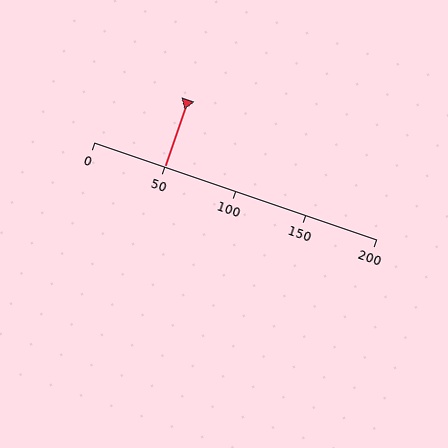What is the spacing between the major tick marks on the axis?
The major ticks are spaced 50 apart.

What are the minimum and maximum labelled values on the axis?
The axis runs from 0 to 200.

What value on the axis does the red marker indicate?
The marker indicates approximately 50.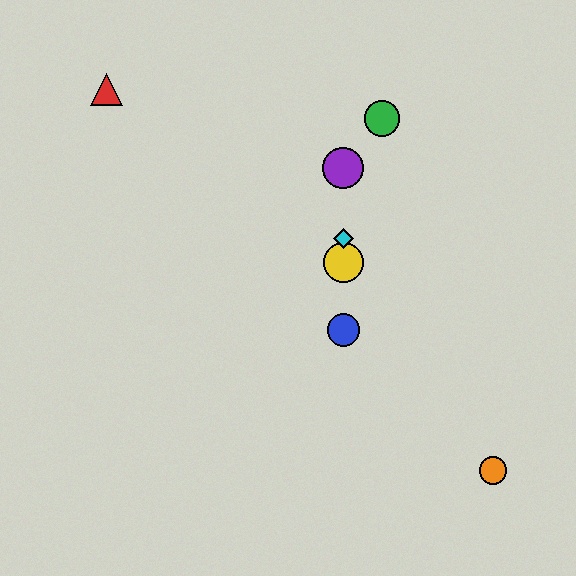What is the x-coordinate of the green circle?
The green circle is at x≈382.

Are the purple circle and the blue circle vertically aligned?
Yes, both are at x≈343.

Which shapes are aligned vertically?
The blue circle, the yellow circle, the purple circle, the cyan diamond are aligned vertically.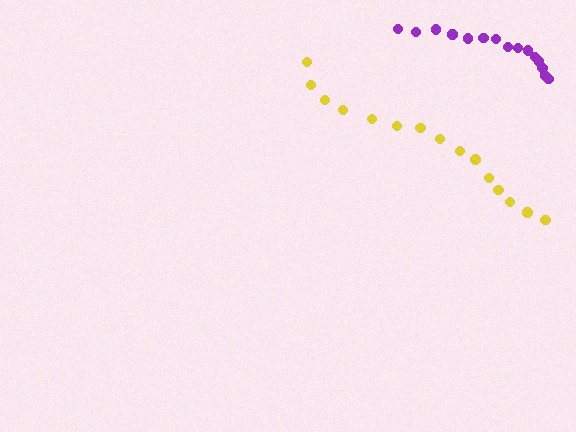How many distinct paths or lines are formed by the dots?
There are 2 distinct paths.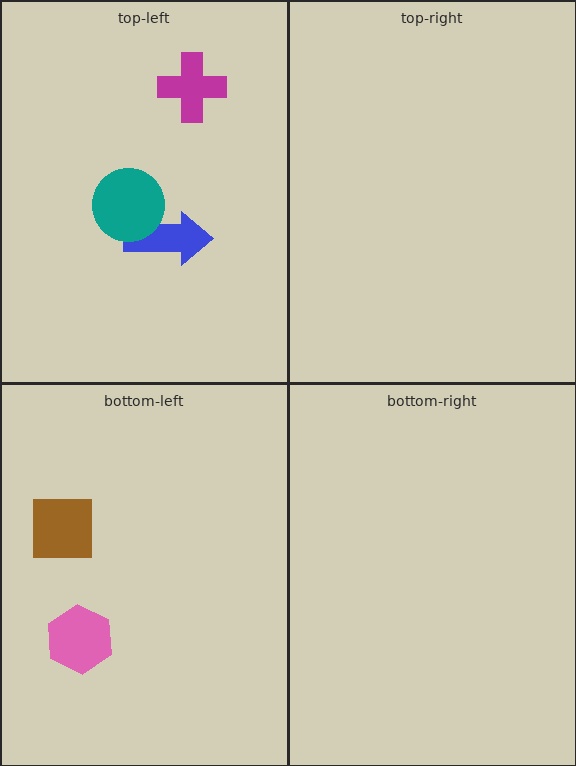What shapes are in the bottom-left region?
The pink hexagon, the brown square.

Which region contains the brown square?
The bottom-left region.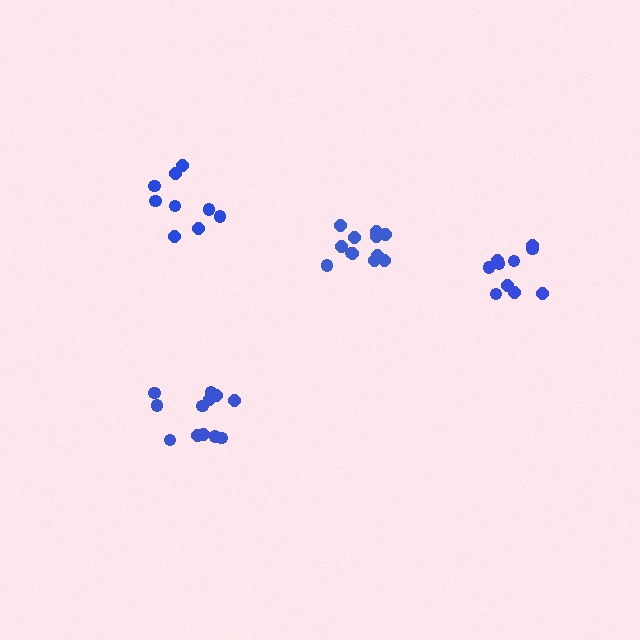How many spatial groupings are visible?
There are 4 spatial groupings.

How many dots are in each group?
Group 1: 12 dots, Group 2: 9 dots, Group 3: 12 dots, Group 4: 10 dots (43 total).